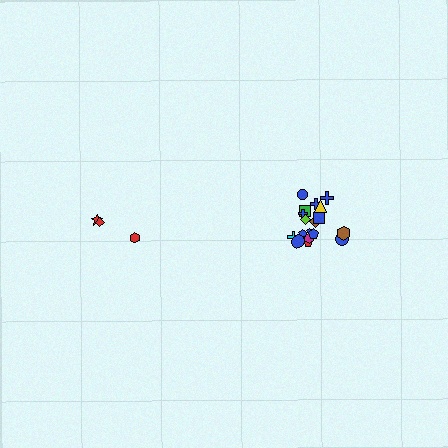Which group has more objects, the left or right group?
The right group.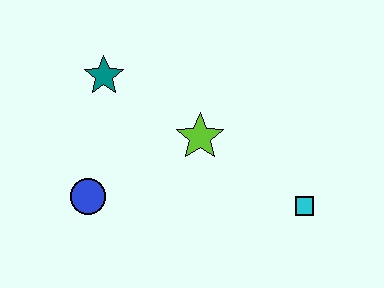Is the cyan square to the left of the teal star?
No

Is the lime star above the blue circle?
Yes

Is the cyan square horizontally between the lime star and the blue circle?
No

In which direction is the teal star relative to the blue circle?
The teal star is above the blue circle.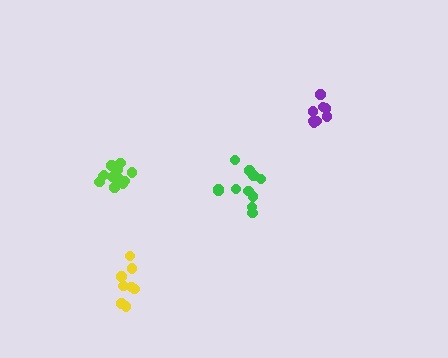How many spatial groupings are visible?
There are 4 spatial groupings.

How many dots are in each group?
Group 1: 8 dots, Group 2: 13 dots, Group 3: 11 dots, Group 4: 8 dots (40 total).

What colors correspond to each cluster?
The clusters are colored: purple, lime, green, yellow.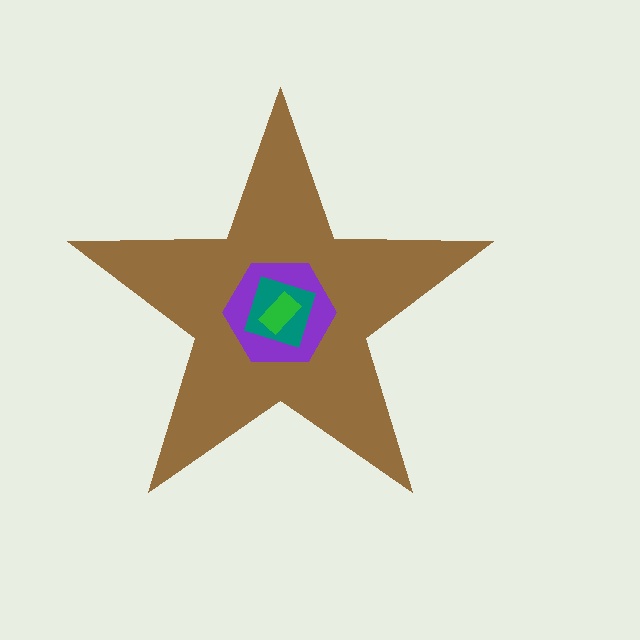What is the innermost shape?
The green rectangle.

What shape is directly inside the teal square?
The green rectangle.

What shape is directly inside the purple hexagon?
The teal square.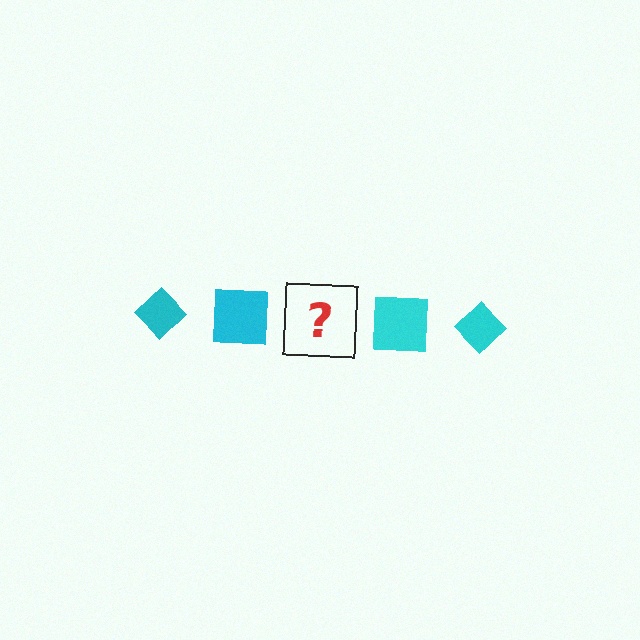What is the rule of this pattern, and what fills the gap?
The rule is that the pattern cycles through diamond, square shapes in cyan. The gap should be filled with a cyan diamond.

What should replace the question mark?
The question mark should be replaced with a cyan diamond.